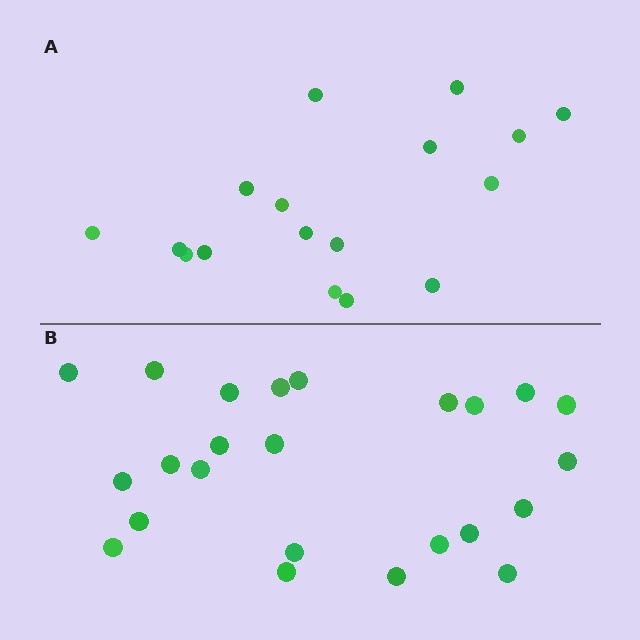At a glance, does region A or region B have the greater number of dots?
Region B (the bottom region) has more dots.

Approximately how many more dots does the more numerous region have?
Region B has roughly 8 or so more dots than region A.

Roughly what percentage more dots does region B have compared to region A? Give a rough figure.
About 40% more.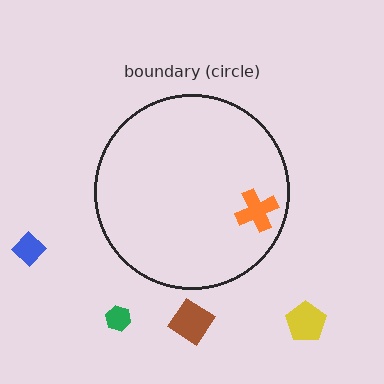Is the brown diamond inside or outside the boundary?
Outside.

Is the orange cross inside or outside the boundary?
Inside.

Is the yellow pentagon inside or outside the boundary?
Outside.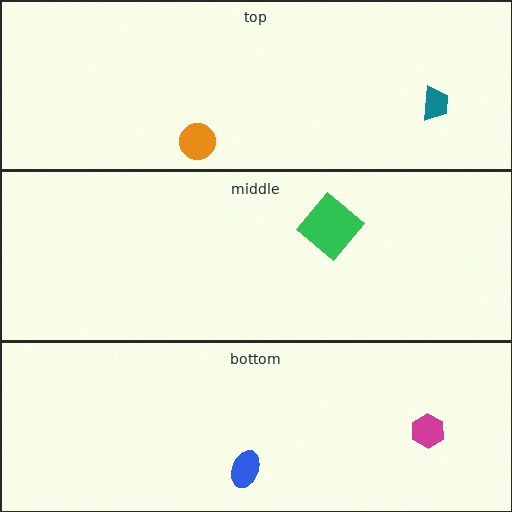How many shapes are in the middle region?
1.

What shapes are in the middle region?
The green diamond.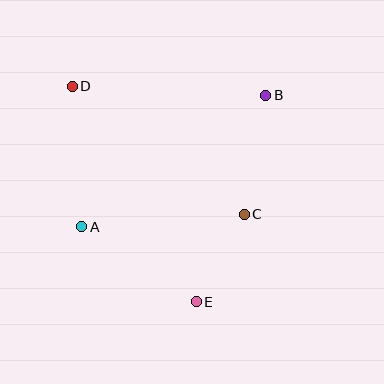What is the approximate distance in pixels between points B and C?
The distance between B and C is approximately 121 pixels.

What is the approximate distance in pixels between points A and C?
The distance between A and C is approximately 163 pixels.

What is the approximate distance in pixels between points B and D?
The distance between B and D is approximately 194 pixels.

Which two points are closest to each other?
Points C and E are closest to each other.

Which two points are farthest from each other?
Points D and E are farthest from each other.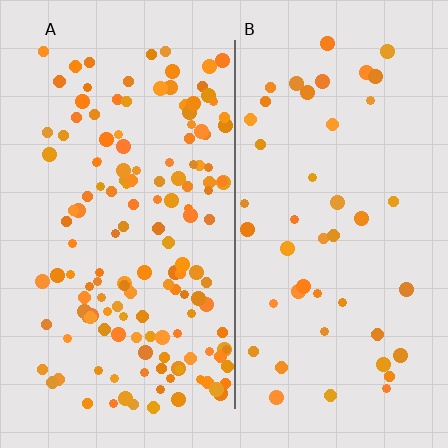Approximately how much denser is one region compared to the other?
Approximately 3.2× — region A over region B.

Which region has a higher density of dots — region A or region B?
A (the left).